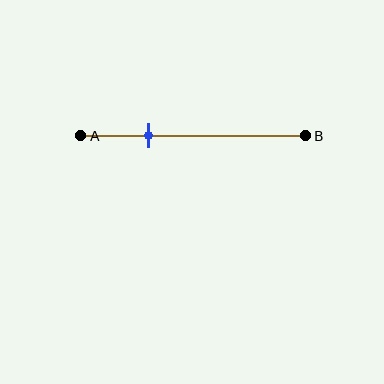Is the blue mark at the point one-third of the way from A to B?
No, the mark is at about 30% from A, not at the 33% one-third point.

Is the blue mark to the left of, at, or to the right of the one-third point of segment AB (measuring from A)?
The blue mark is to the left of the one-third point of segment AB.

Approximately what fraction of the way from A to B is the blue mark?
The blue mark is approximately 30% of the way from A to B.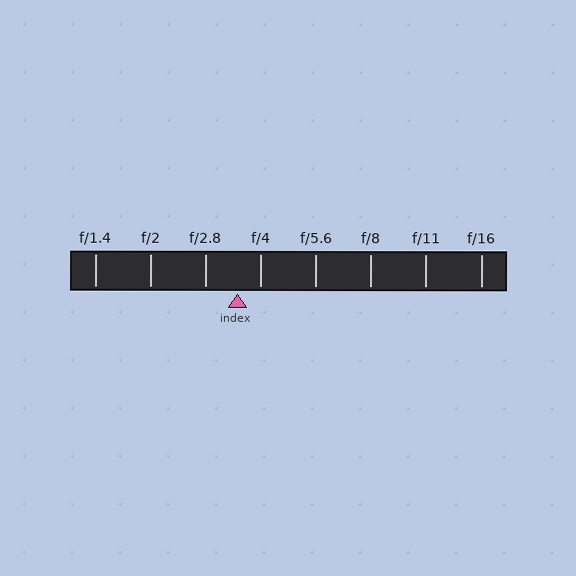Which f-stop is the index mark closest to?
The index mark is closest to f/4.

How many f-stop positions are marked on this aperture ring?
There are 8 f-stop positions marked.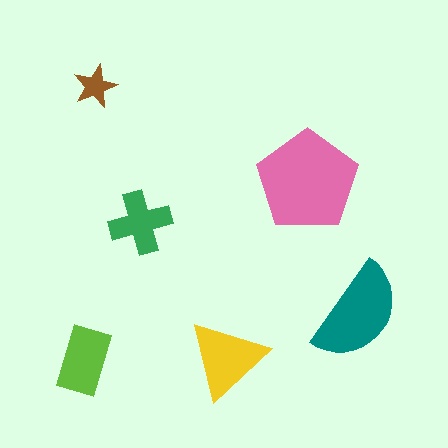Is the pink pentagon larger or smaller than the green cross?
Larger.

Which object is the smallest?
The brown star.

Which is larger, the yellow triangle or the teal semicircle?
The teal semicircle.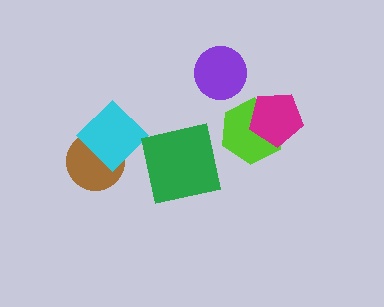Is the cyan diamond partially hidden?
Yes, it is partially covered by another shape.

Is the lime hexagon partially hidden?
Yes, it is partially covered by another shape.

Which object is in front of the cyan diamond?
The green square is in front of the cyan diamond.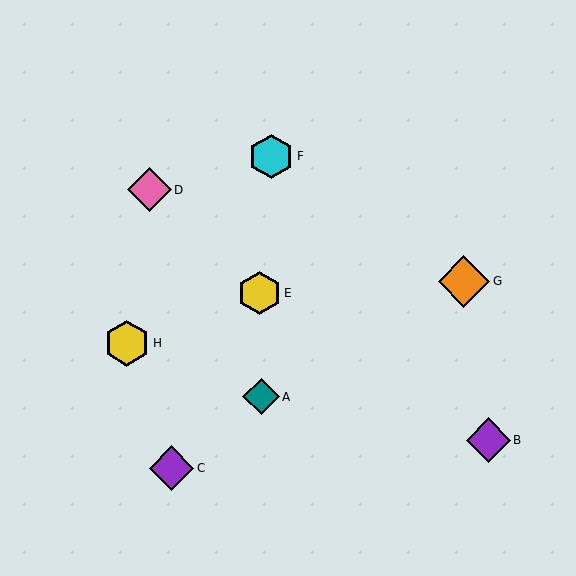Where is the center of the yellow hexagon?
The center of the yellow hexagon is at (127, 343).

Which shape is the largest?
The orange diamond (labeled G) is the largest.